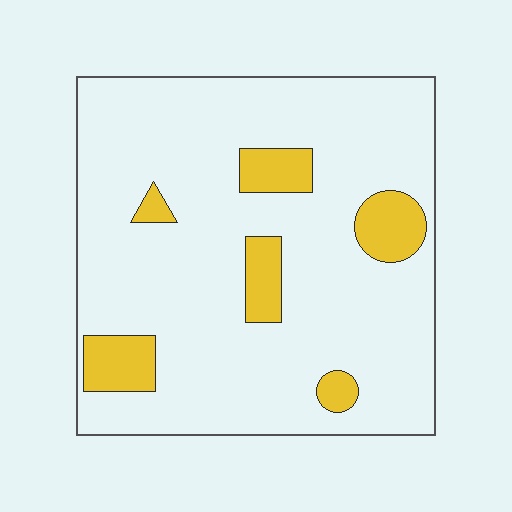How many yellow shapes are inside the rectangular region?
6.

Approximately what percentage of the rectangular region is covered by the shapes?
Approximately 15%.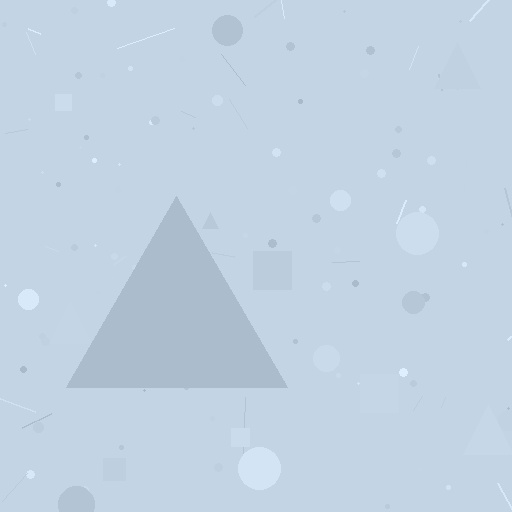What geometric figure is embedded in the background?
A triangle is embedded in the background.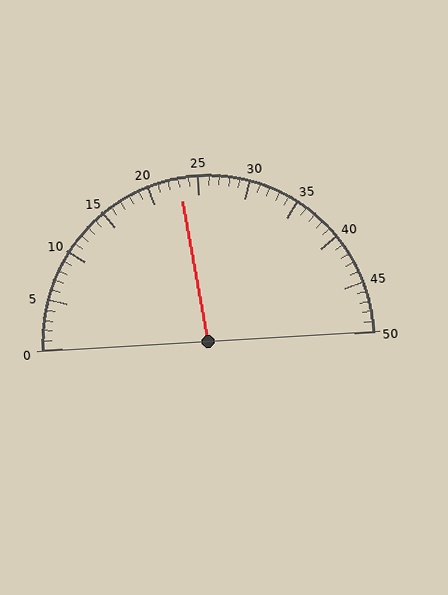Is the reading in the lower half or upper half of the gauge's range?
The reading is in the lower half of the range (0 to 50).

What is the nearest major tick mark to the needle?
The nearest major tick mark is 25.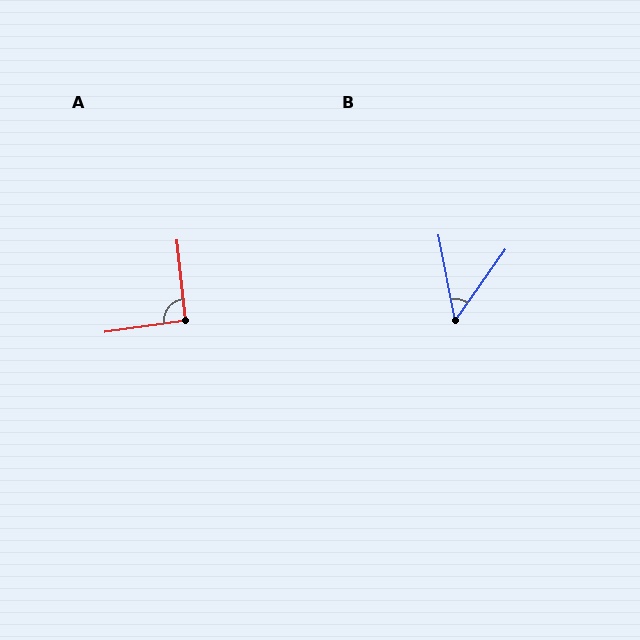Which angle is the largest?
A, at approximately 92 degrees.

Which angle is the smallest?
B, at approximately 47 degrees.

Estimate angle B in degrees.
Approximately 47 degrees.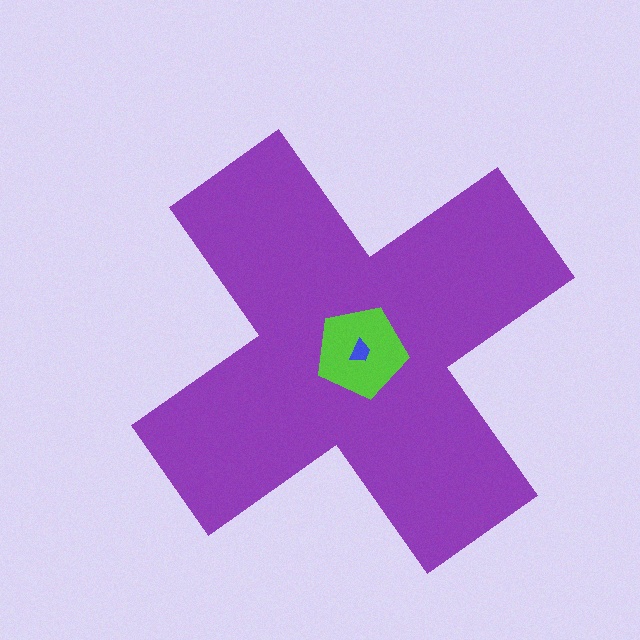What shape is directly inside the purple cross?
The lime pentagon.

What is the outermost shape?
The purple cross.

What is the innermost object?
The blue trapezoid.